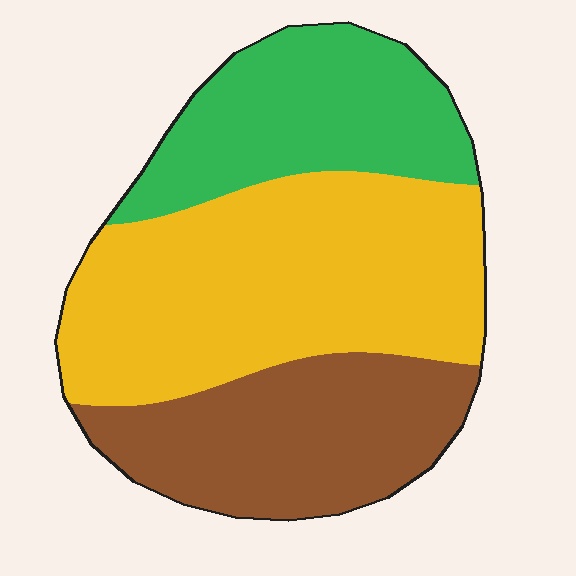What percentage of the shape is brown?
Brown covers about 30% of the shape.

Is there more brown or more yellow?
Yellow.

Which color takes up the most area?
Yellow, at roughly 45%.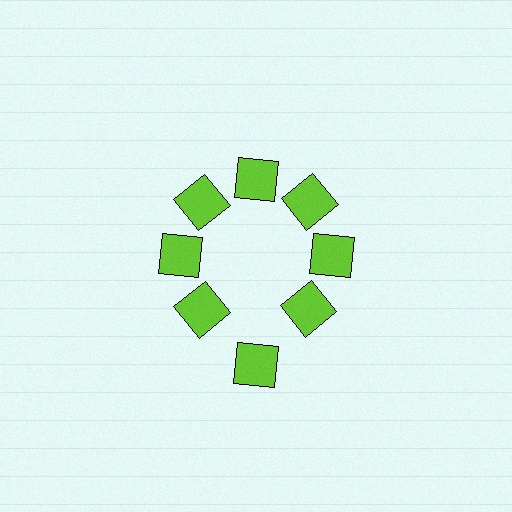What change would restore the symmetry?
The symmetry would be restored by moving it inward, back onto the ring so that all 8 squares sit at equal angles and equal distance from the center.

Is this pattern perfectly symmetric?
No. The 8 lime squares are arranged in a ring, but one element near the 6 o'clock position is pushed outward from the center, breaking the 8-fold rotational symmetry.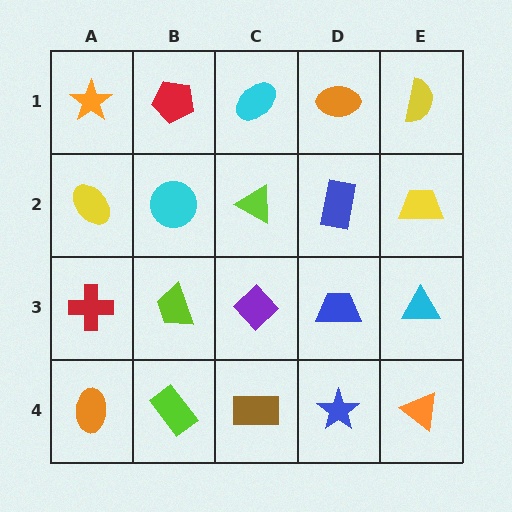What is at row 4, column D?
A blue star.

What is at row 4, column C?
A brown rectangle.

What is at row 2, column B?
A cyan circle.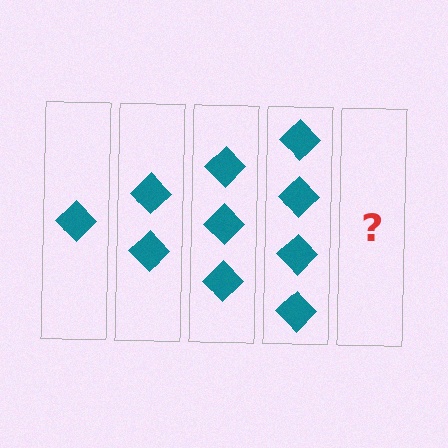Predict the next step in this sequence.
The next step is 5 diamonds.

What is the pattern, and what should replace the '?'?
The pattern is that each step adds one more diamond. The '?' should be 5 diamonds.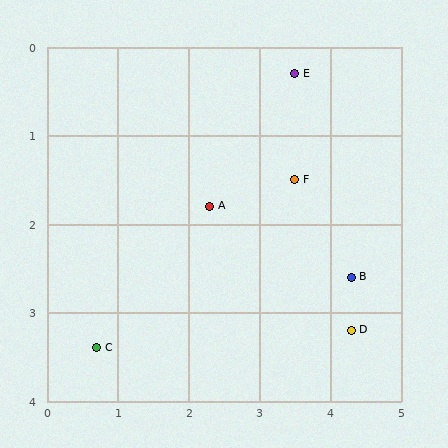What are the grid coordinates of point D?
Point D is at approximately (4.3, 3.2).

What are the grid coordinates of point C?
Point C is at approximately (0.7, 3.4).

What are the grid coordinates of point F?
Point F is at approximately (3.5, 1.5).